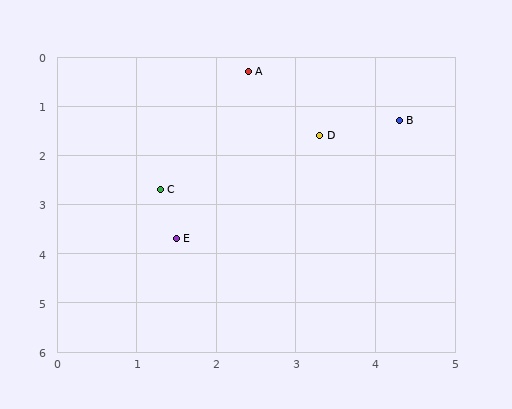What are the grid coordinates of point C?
Point C is at approximately (1.3, 2.7).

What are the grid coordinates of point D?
Point D is at approximately (3.3, 1.6).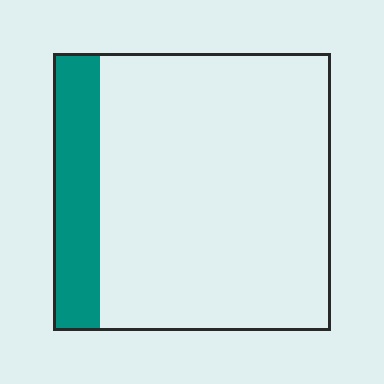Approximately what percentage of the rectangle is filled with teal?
Approximately 15%.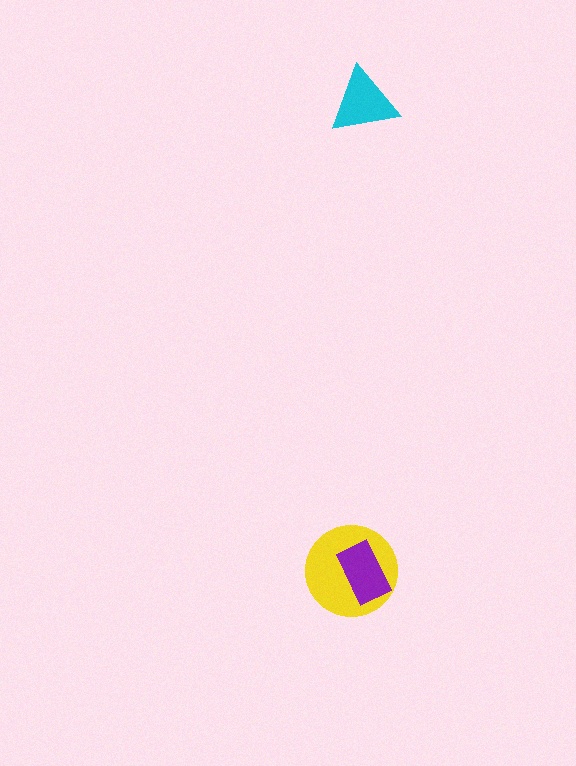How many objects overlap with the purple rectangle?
1 object overlaps with the purple rectangle.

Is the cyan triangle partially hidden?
No, no other shape covers it.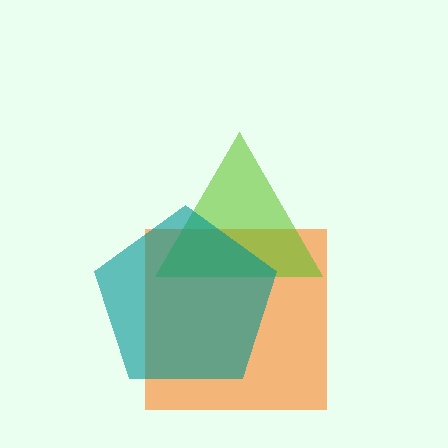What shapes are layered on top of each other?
The layered shapes are: an orange square, a lime triangle, a teal pentagon.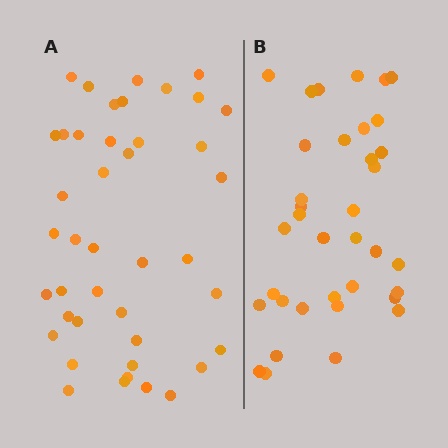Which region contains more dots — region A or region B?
Region A (the left region) has more dots.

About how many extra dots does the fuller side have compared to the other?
Region A has about 6 more dots than region B.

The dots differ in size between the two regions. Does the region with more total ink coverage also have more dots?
No. Region B has more total ink coverage because its dots are larger, but region A actually contains more individual dots. Total area can be misleading — the number of items is what matters here.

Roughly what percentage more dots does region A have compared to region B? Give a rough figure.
About 15% more.